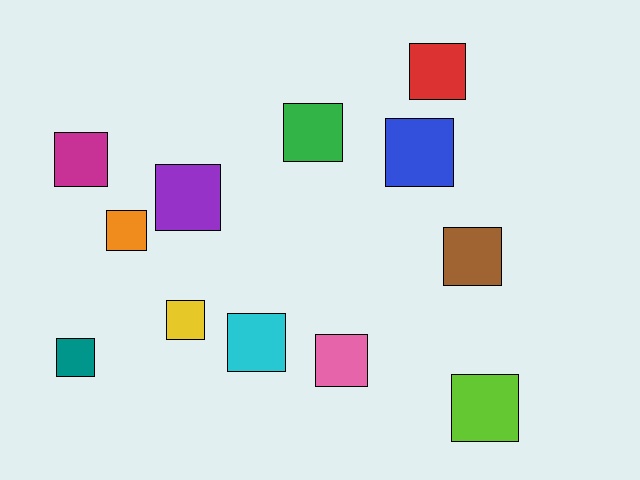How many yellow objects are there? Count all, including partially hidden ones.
There is 1 yellow object.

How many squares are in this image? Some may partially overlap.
There are 12 squares.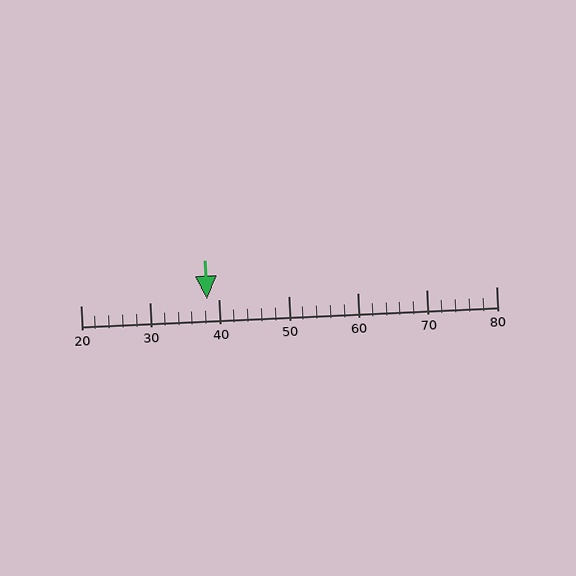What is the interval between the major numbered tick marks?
The major tick marks are spaced 10 units apart.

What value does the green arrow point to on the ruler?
The green arrow points to approximately 38.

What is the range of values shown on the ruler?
The ruler shows values from 20 to 80.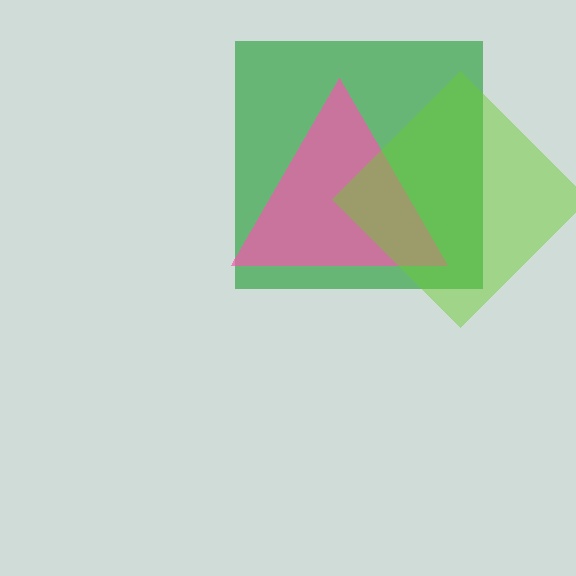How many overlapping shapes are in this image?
There are 3 overlapping shapes in the image.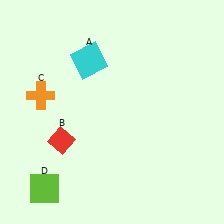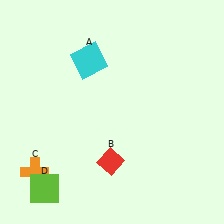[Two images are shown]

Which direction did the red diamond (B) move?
The red diamond (B) moved right.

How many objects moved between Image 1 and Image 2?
2 objects moved between the two images.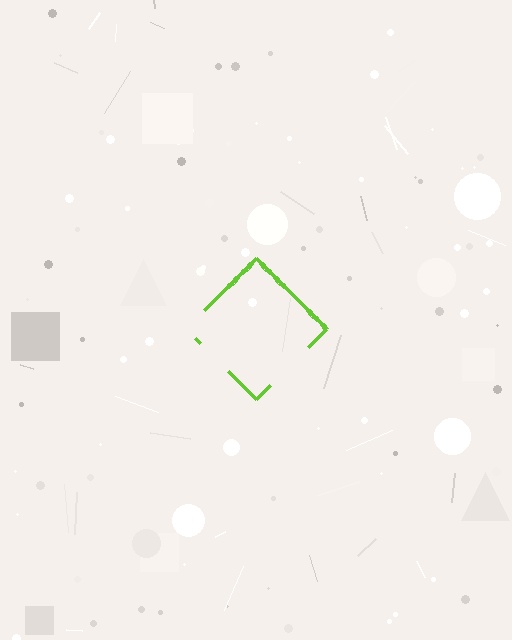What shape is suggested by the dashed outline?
The dashed outline suggests a diamond.